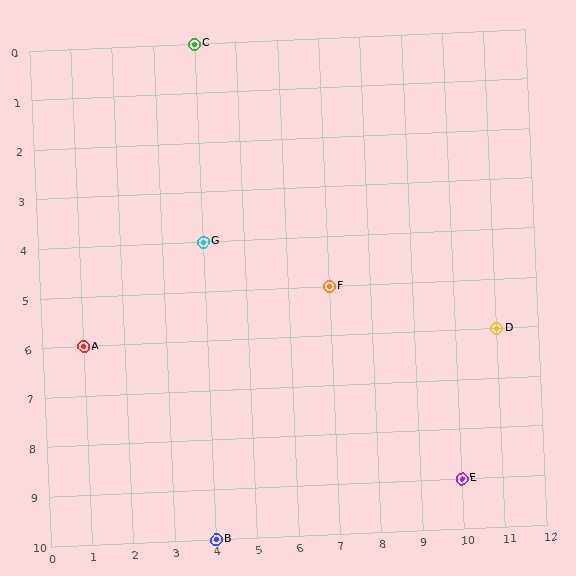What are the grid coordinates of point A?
Point A is at grid coordinates (1, 6).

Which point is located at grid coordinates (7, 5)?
Point F is at (7, 5).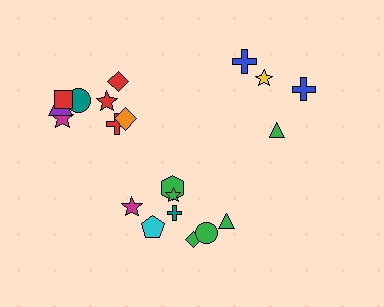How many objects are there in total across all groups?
There are 20 objects.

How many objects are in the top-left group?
There are 8 objects.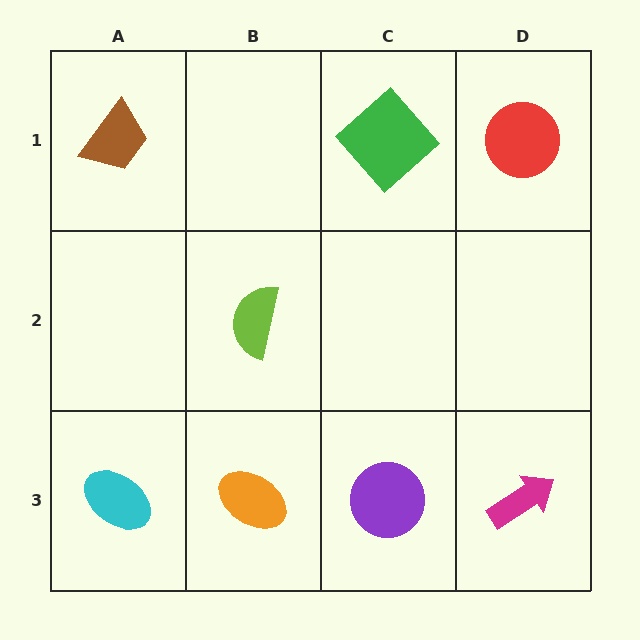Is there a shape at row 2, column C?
No, that cell is empty.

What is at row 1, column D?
A red circle.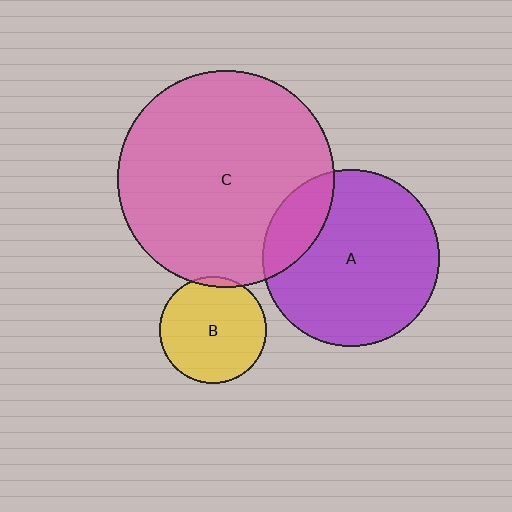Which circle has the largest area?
Circle C (pink).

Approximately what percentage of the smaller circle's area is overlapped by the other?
Approximately 5%.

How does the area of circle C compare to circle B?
Approximately 4.2 times.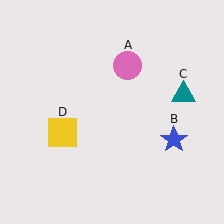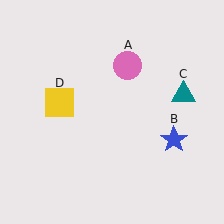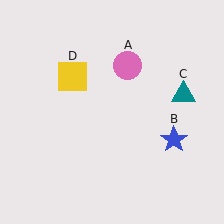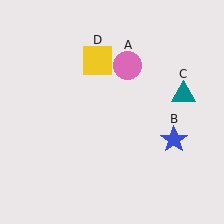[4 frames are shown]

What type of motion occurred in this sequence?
The yellow square (object D) rotated clockwise around the center of the scene.